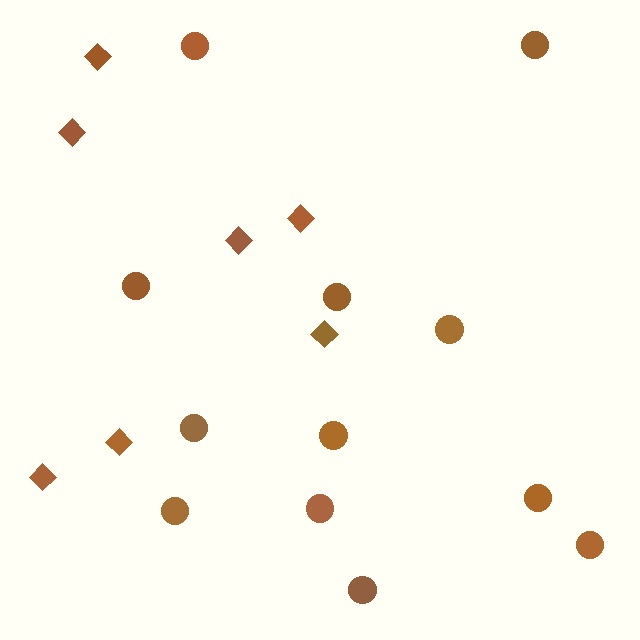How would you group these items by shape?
There are 2 groups: one group of circles (12) and one group of diamonds (7).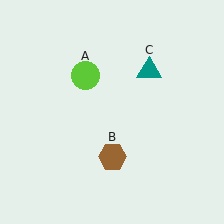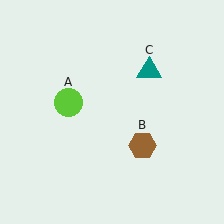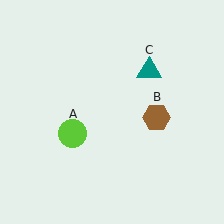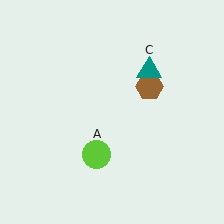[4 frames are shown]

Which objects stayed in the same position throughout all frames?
Teal triangle (object C) remained stationary.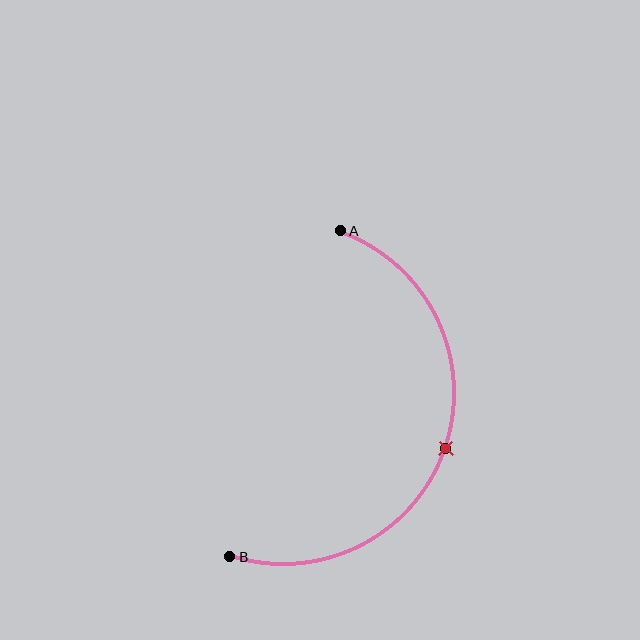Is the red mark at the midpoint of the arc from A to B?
Yes. The red mark lies on the arc at equal arc-length from both A and B — it is the arc midpoint.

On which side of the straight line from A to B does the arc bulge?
The arc bulges to the right of the straight line connecting A and B.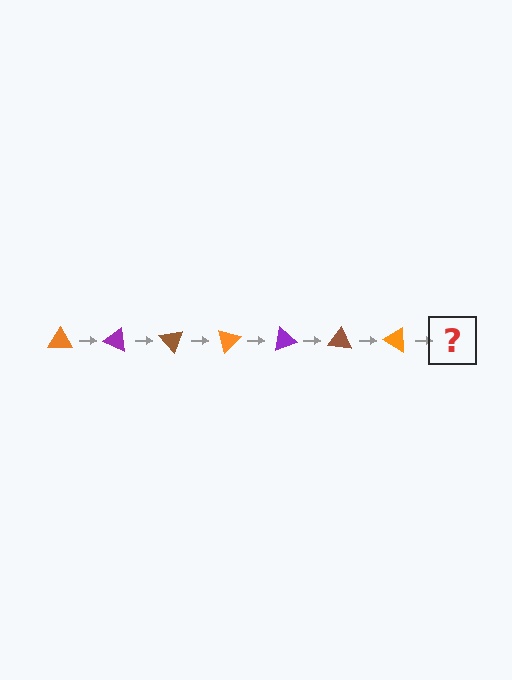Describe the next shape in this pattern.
It should be a purple triangle, rotated 175 degrees from the start.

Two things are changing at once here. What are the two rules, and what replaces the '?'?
The two rules are that it rotates 25 degrees each step and the color cycles through orange, purple, and brown. The '?' should be a purple triangle, rotated 175 degrees from the start.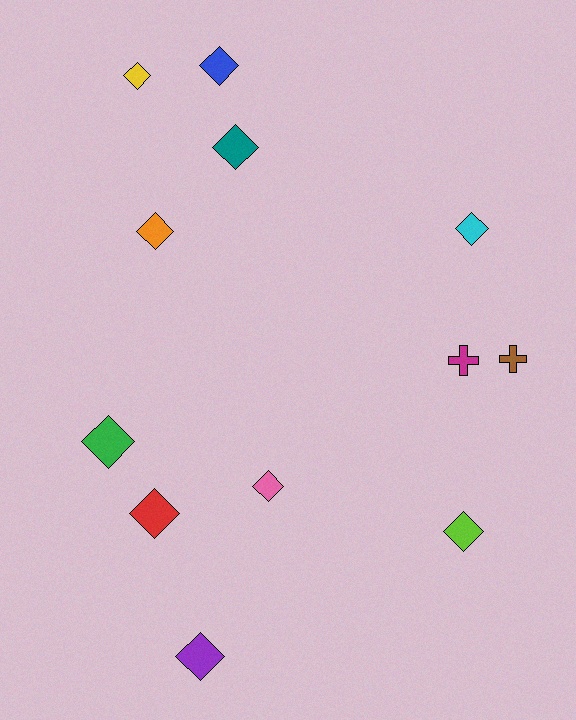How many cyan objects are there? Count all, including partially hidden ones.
There is 1 cyan object.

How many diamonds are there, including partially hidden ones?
There are 10 diamonds.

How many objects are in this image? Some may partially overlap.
There are 12 objects.